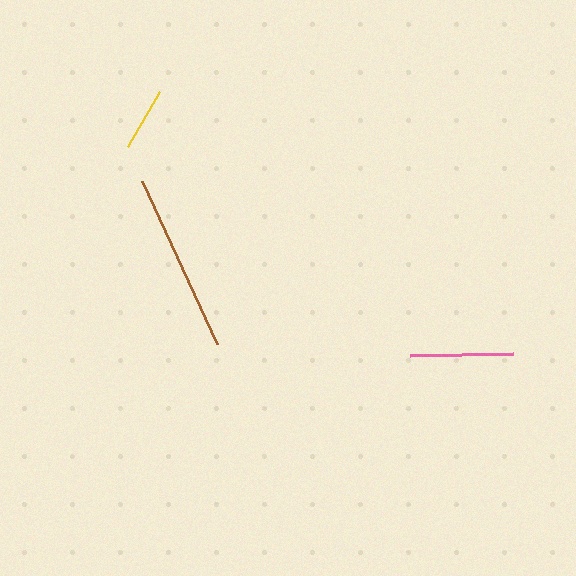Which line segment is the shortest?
The yellow line is the shortest at approximately 64 pixels.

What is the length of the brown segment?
The brown segment is approximately 179 pixels long.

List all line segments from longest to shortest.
From longest to shortest: brown, pink, yellow.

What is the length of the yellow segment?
The yellow segment is approximately 64 pixels long.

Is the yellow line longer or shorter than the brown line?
The brown line is longer than the yellow line.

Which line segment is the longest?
The brown line is the longest at approximately 179 pixels.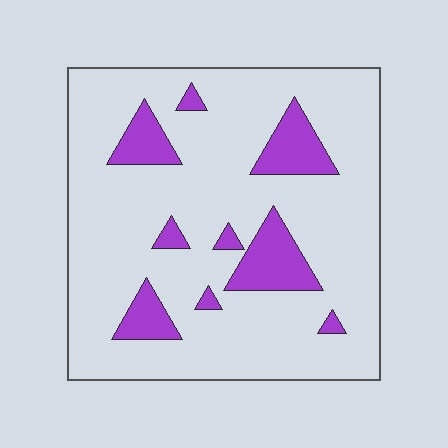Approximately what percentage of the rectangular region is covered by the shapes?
Approximately 15%.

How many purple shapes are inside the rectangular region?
9.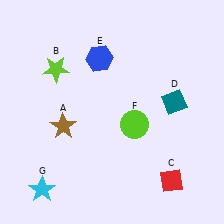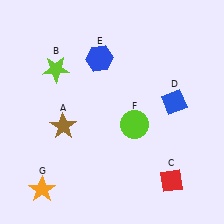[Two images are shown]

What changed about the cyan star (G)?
In Image 1, G is cyan. In Image 2, it changed to orange.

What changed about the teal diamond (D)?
In Image 1, D is teal. In Image 2, it changed to blue.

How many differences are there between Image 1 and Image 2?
There are 2 differences between the two images.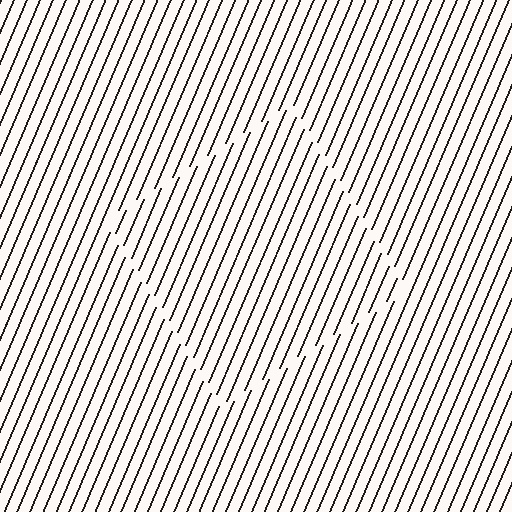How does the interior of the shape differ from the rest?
The interior of the shape contains the same grating, shifted by half a period — the contour is defined by the phase discontinuity where line-ends from the inner and outer gratings abut.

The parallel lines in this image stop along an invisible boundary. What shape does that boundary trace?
An illusory square. The interior of the shape contains the same grating, shifted by half a period — the contour is defined by the phase discontinuity where line-ends from the inner and outer gratings abut.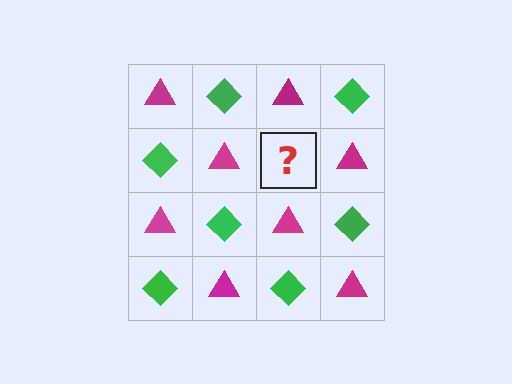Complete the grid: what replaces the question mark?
The question mark should be replaced with a green diamond.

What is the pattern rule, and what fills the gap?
The rule is that it alternates magenta triangle and green diamond in a checkerboard pattern. The gap should be filled with a green diamond.